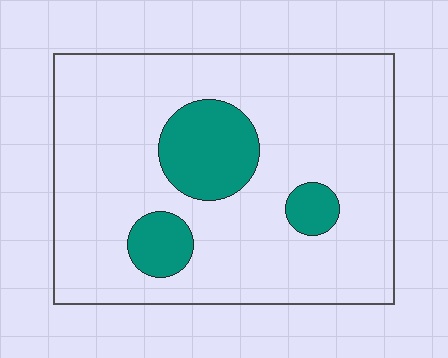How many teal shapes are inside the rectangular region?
3.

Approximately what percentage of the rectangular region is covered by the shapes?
Approximately 15%.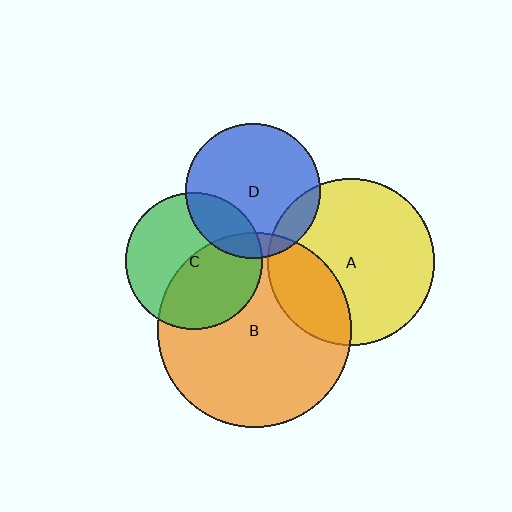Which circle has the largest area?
Circle B (orange).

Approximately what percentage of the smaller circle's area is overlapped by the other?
Approximately 25%.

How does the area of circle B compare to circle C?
Approximately 2.0 times.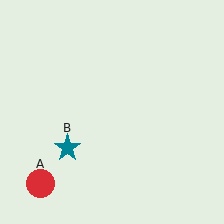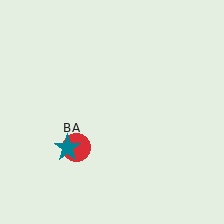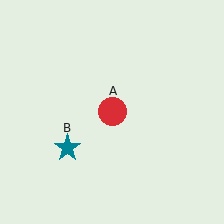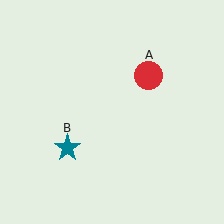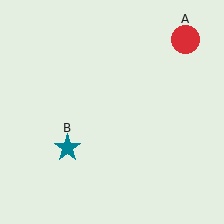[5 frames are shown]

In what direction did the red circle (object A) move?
The red circle (object A) moved up and to the right.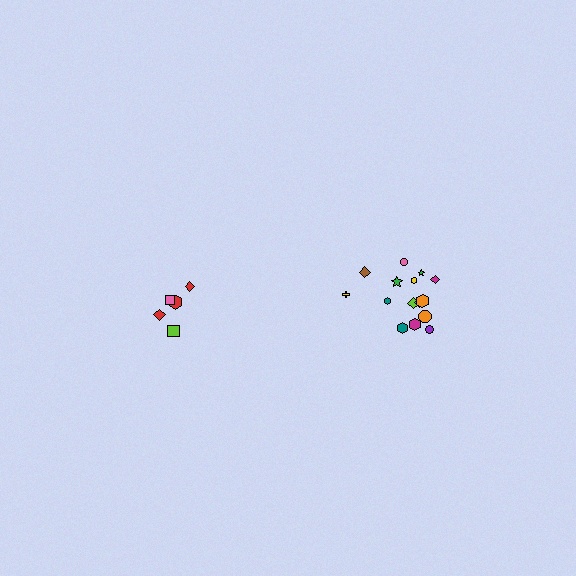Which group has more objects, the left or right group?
The right group.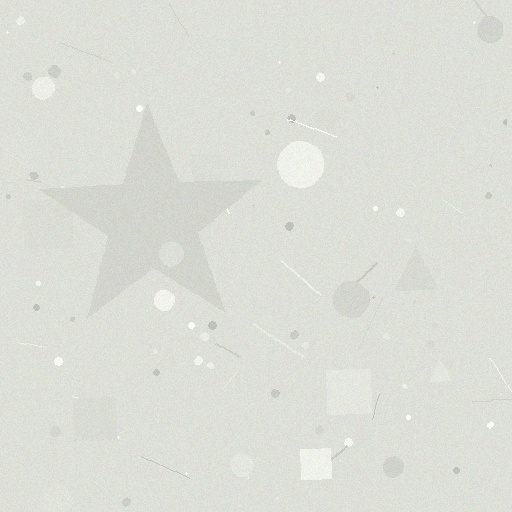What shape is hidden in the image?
A star is hidden in the image.